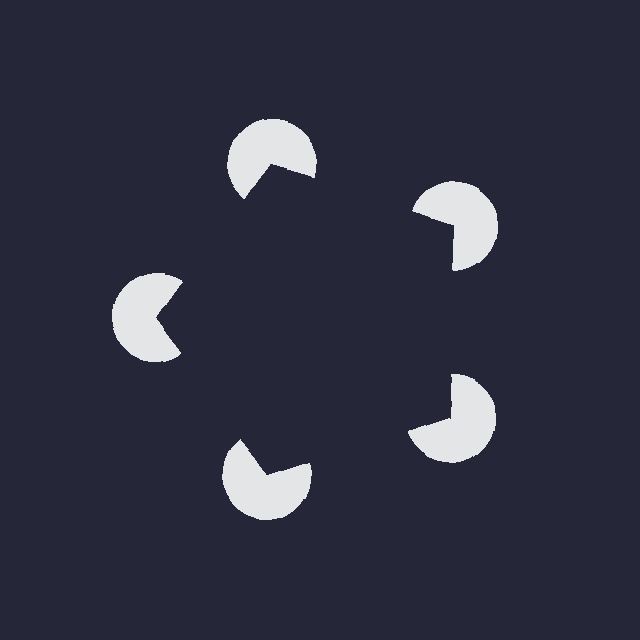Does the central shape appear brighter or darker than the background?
It typically appears slightly darker than the background, even though no actual brightness change is drawn.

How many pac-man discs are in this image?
There are 5 — one at each vertex of the illusory pentagon.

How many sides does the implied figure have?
5 sides.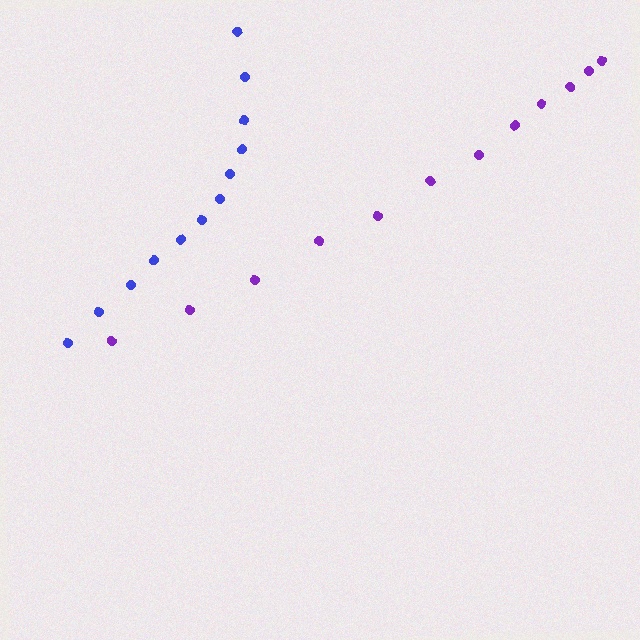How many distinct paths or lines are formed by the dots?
There are 2 distinct paths.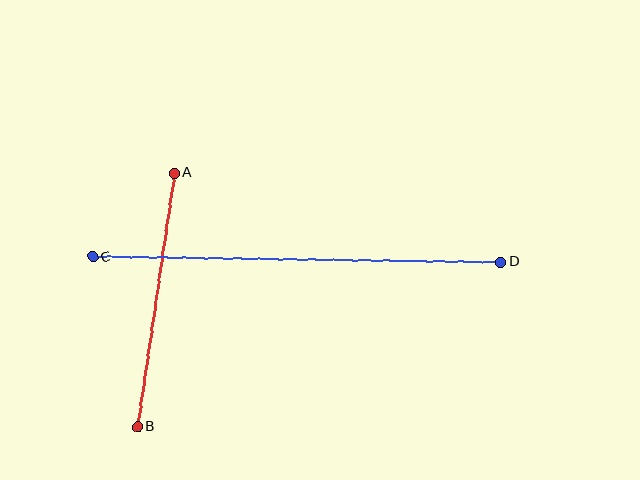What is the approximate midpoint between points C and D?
The midpoint is at approximately (297, 259) pixels.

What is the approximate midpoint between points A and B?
The midpoint is at approximately (156, 300) pixels.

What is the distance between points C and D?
The distance is approximately 408 pixels.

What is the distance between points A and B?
The distance is approximately 256 pixels.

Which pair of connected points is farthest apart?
Points C and D are farthest apart.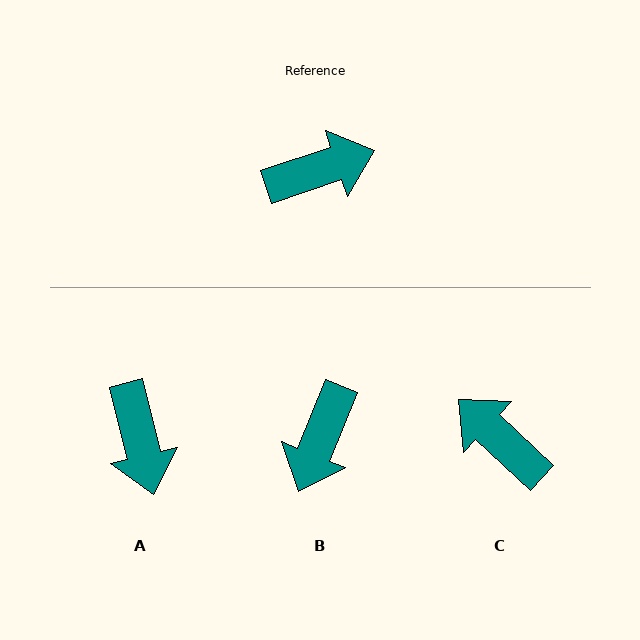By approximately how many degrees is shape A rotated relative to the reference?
Approximately 94 degrees clockwise.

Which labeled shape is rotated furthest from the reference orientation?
B, about 131 degrees away.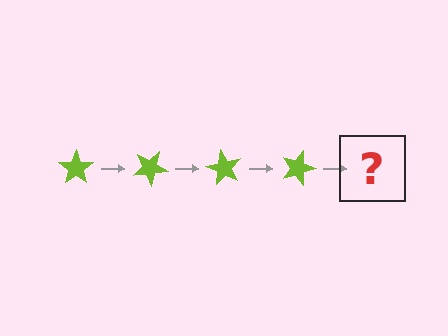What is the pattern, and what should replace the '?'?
The pattern is that the star rotates 30 degrees each step. The '?' should be a lime star rotated 120 degrees.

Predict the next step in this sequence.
The next step is a lime star rotated 120 degrees.